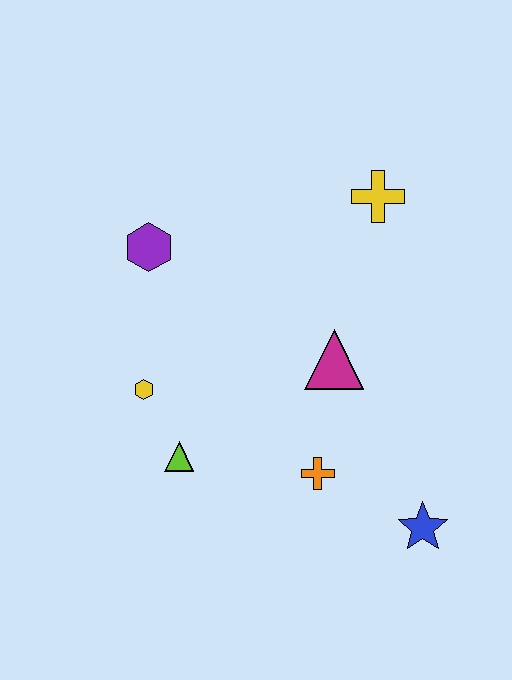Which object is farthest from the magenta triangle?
The purple hexagon is farthest from the magenta triangle.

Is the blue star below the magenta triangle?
Yes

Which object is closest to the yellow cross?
The magenta triangle is closest to the yellow cross.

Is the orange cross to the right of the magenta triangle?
No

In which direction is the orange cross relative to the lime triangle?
The orange cross is to the right of the lime triangle.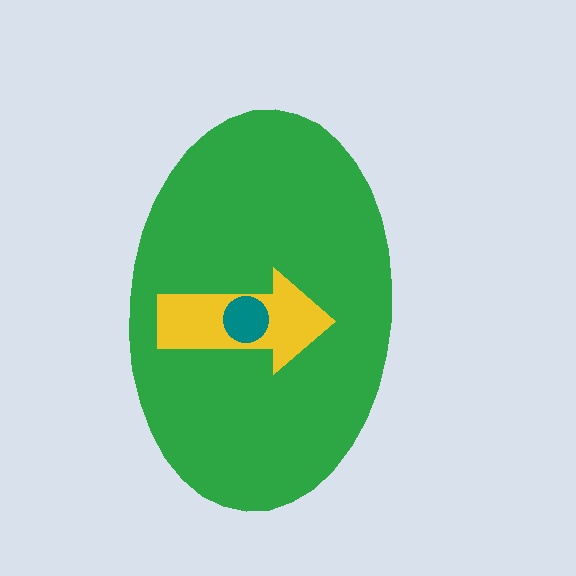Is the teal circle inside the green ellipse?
Yes.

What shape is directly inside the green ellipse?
The yellow arrow.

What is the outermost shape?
The green ellipse.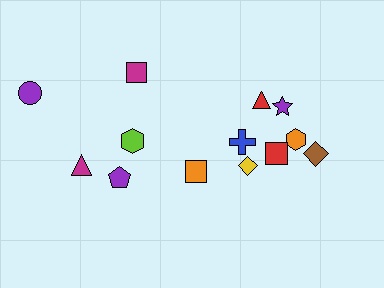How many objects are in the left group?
There are 5 objects.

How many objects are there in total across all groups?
There are 13 objects.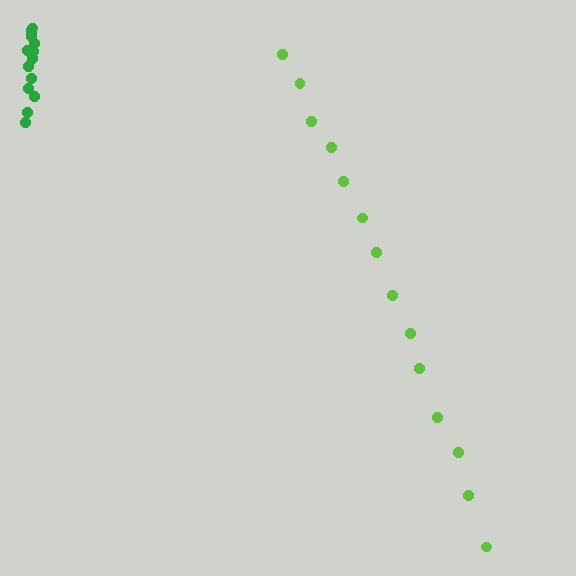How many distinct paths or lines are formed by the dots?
There are 2 distinct paths.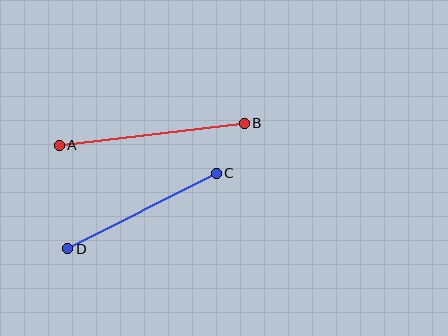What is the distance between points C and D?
The distance is approximately 167 pixels.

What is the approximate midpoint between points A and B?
The midpoint is at approximately (152, 134) pixels.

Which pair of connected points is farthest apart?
Points A and B are farthest apart.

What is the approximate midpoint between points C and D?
The midpoint is at approximately (142, 211) pixels.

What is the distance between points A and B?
The distance is approximately 186 pixels.